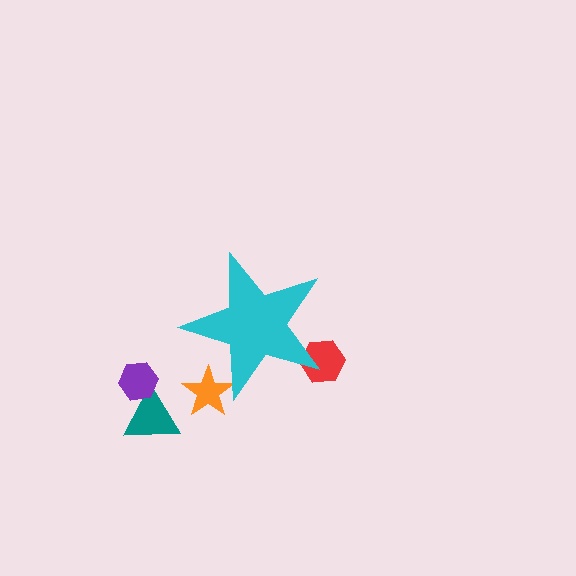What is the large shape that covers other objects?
A cyan star.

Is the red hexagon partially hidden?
Yes, the red hexagon is partially hidden behind the cyan star.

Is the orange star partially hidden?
Yes, the orange star is partially hidden behind the cyan star.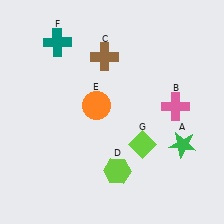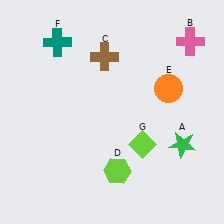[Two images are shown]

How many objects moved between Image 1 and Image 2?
2 objects moved between the two images.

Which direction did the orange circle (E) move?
The orange circle (E) moved right.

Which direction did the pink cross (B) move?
The pink cross (B) moved up.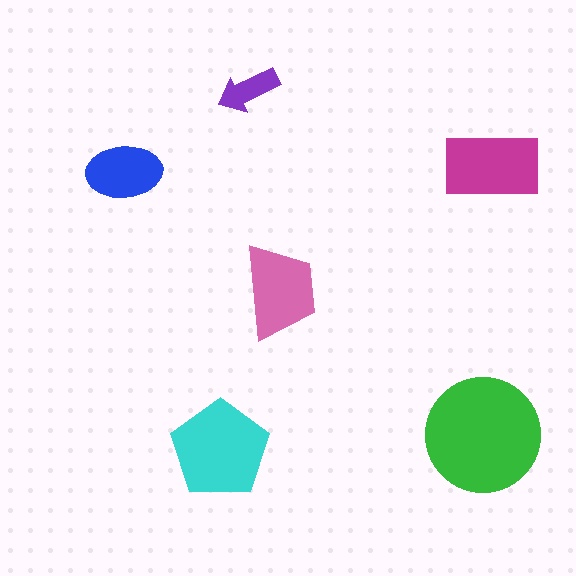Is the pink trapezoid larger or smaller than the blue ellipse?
Larger.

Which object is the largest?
The green circle.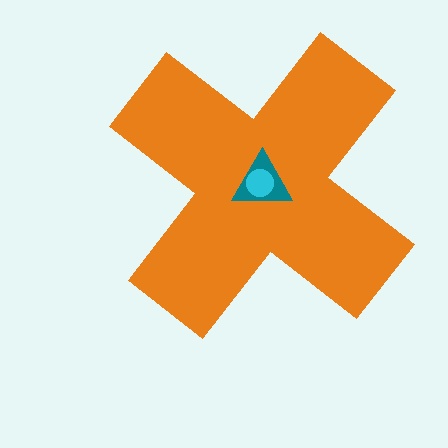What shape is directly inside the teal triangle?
The cyan circle.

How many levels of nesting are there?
3.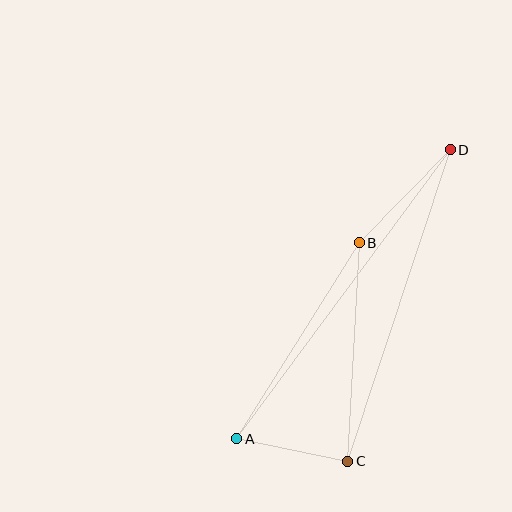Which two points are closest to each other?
Points A and C are closest to each other.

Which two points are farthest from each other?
Points A and D are farthest from each other.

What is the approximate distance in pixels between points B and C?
The distance between B and C is approximately 219 pixels.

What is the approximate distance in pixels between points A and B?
The distance between A and B is approximately 231 pixels.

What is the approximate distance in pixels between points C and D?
The distance between C and D is approximately 328 pixels.